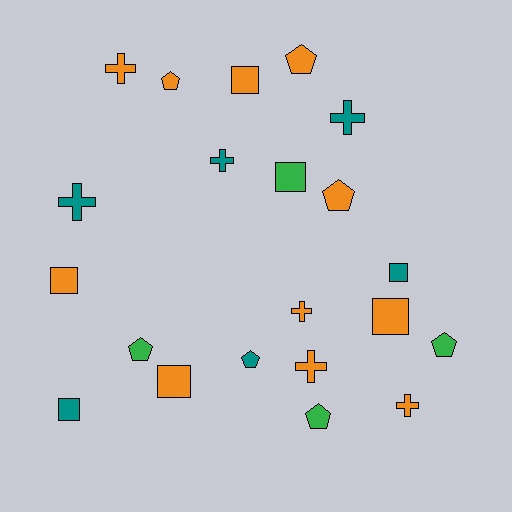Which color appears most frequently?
Orange, with 11 objects.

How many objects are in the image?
There are 21 objects.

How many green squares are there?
There is 1 green square.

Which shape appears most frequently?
Square, with 7 objects.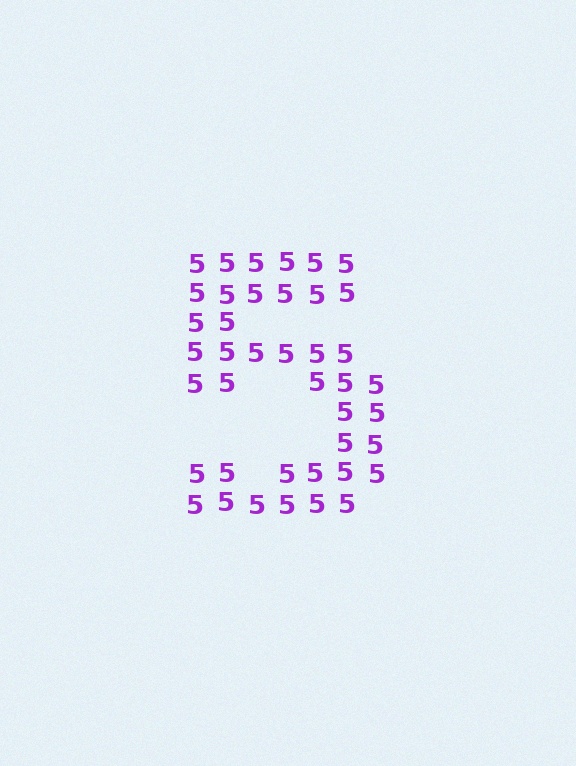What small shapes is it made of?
It is made of small digit 5's.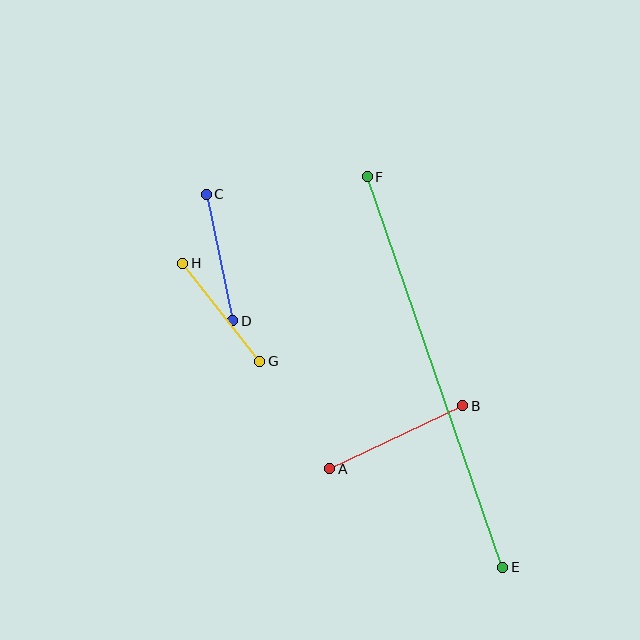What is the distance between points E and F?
The distance is approximately 413 pixels.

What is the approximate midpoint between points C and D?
The midpoint is at approximately (219, 258) pixels.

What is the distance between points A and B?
The distance is approximately 147 pixels.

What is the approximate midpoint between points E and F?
The midpoint is at approximately (435, 372) pixels.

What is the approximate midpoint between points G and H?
The midpoint is at approximately (221, 312) pixels.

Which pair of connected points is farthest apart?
Points E and F are farthest apart.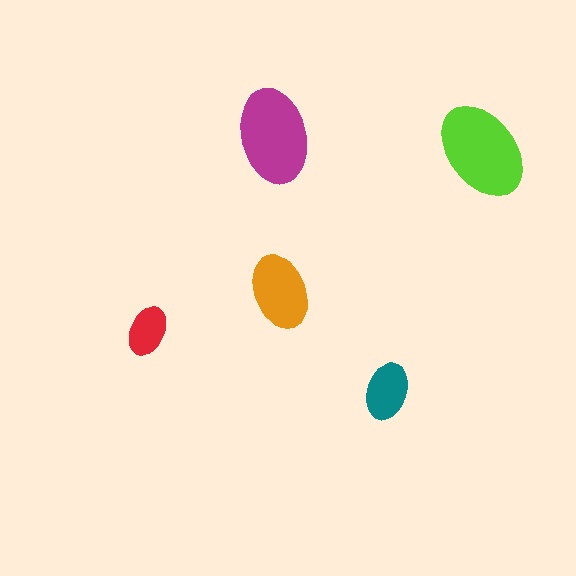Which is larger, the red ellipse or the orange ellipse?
The orange one.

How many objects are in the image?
There are 5 objects in the image.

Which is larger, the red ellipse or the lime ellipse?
The lime one.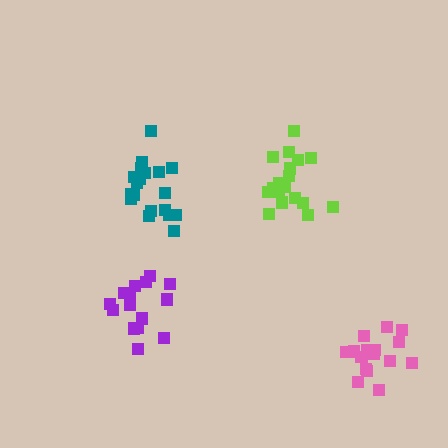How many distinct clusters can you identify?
There are 4 distinct clusters.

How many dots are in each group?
Group 1: 18 dots, Group 2: 16 dots, Group 3: 18 dots, Group 4: 20 dots (72 total).